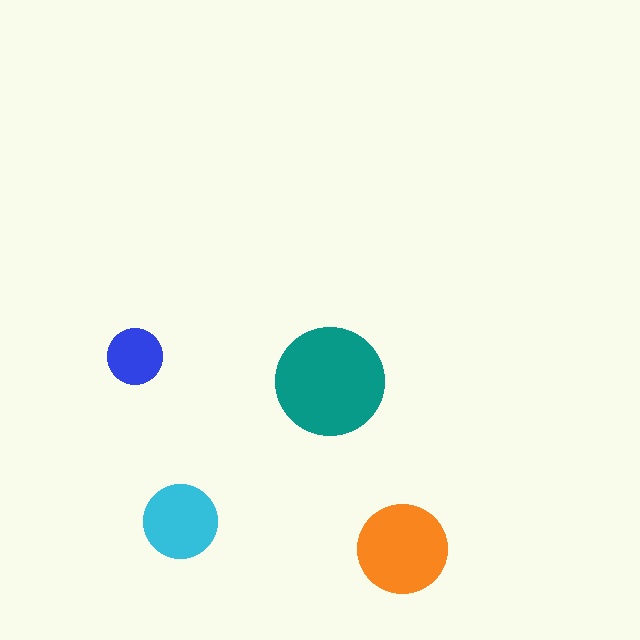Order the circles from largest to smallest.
the teal one, the orange one, the cyan one, the blue one.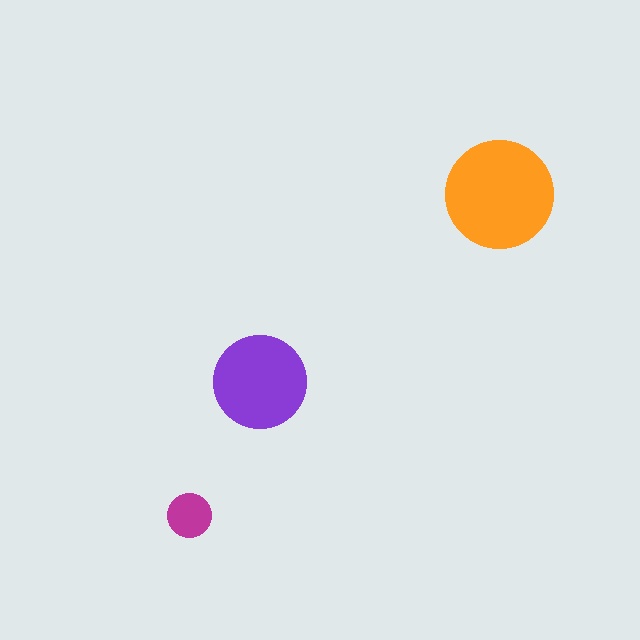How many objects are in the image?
There are 3 objects in the image.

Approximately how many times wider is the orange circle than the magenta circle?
About 2.5 times wider.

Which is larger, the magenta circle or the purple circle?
The purple one.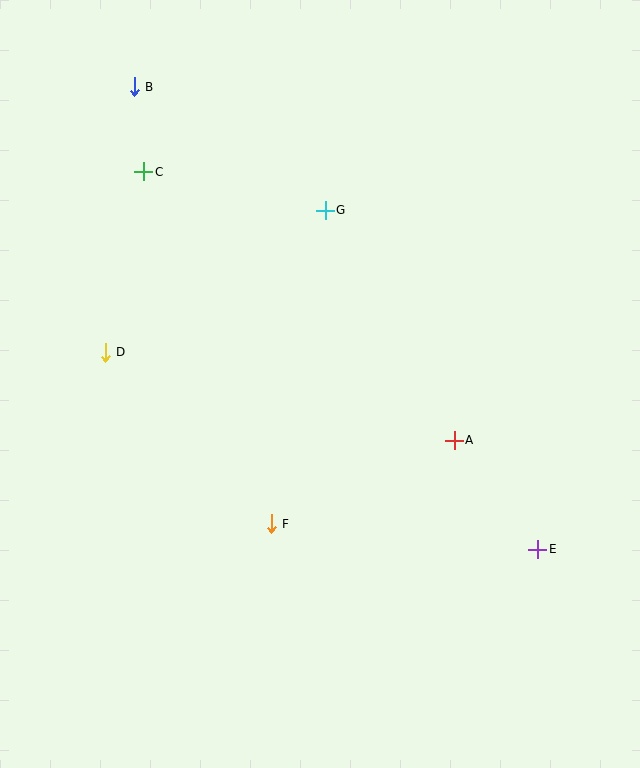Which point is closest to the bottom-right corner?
Point E is closest to the bottom-right corner.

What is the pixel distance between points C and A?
The distance between C and A is 410 pixels.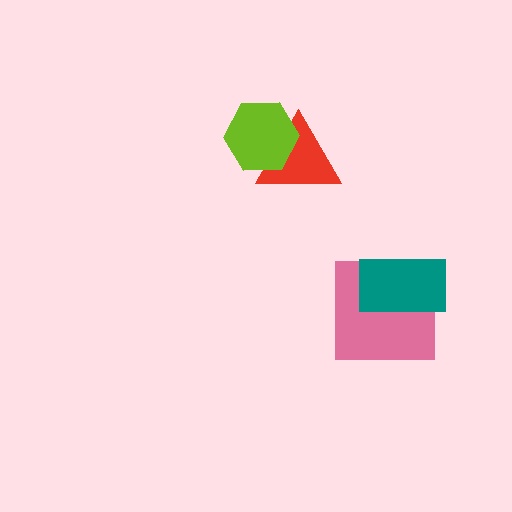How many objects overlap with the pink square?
1 object overlaps with the pink square.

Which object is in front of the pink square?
The teal rectangle is in front of the pink square.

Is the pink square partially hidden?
Yes, it is partially covered by another shape.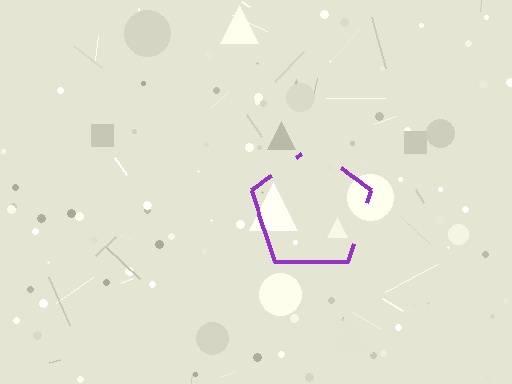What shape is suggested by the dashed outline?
The dashed outline suggests a pentagon.